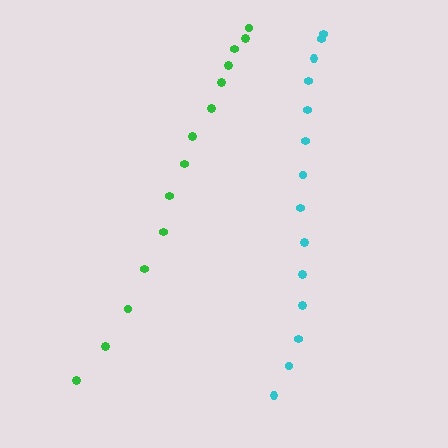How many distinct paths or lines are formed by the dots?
There are 2 distinct paths.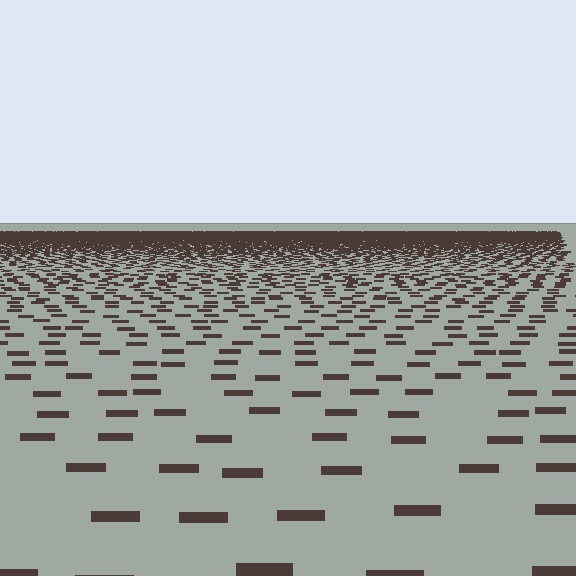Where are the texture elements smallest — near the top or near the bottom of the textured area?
Near the top.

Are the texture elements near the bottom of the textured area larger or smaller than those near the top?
Larger. Near the bottom, elements are closer to the viewer and appear at a bigger on-screen size.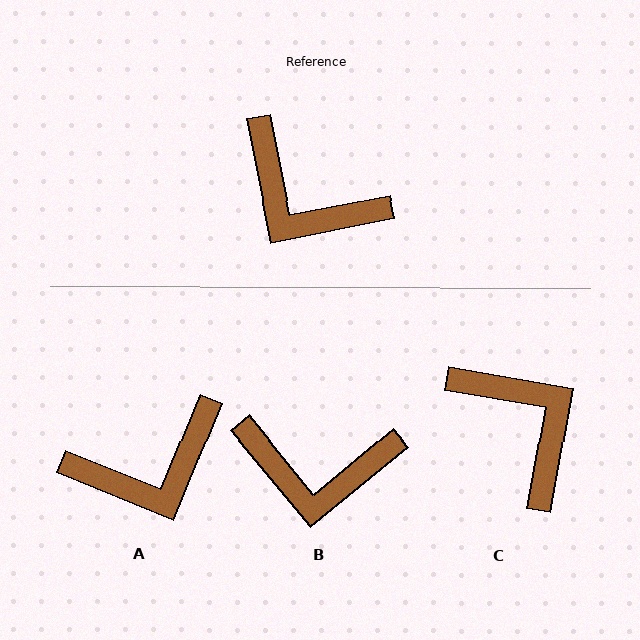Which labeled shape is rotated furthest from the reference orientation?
C, about 159 degrees away.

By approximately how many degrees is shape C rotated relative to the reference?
Approximately 159 degrees counter-clockwise.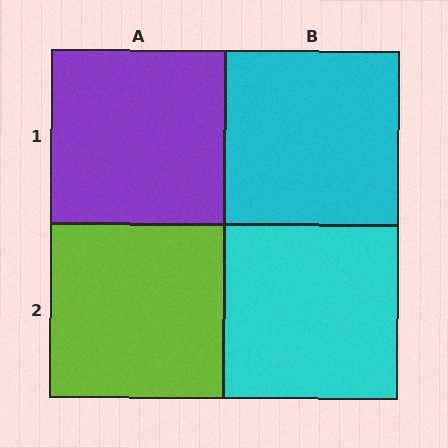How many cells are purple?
1 cell is purple.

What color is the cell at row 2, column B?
Cyan.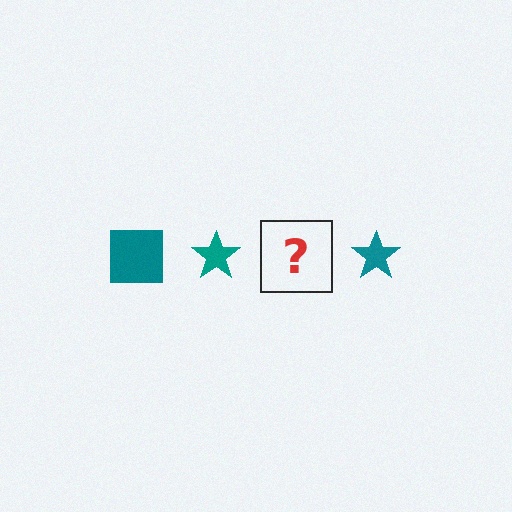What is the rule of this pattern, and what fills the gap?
The rule is that the pattern cycles through square, star shapes in teal. The gap should be filled with a teal square.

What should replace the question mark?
The question mark should be replaced with a teal square.